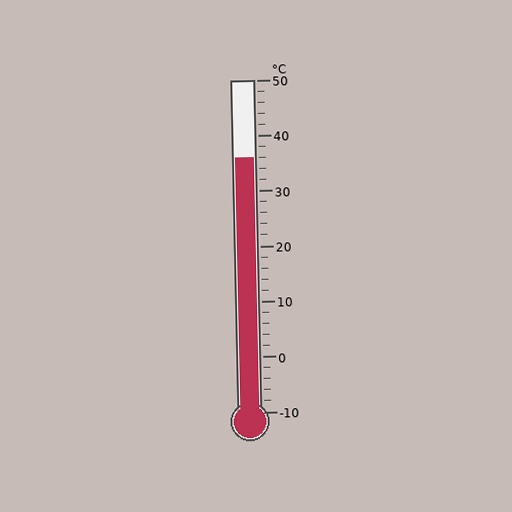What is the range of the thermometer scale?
The thermometer scale ranges from -10°C to 50°C.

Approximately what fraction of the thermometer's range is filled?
The thermometer is filled to approximately 75% of its range.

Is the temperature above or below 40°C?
The temperature is below 40°C.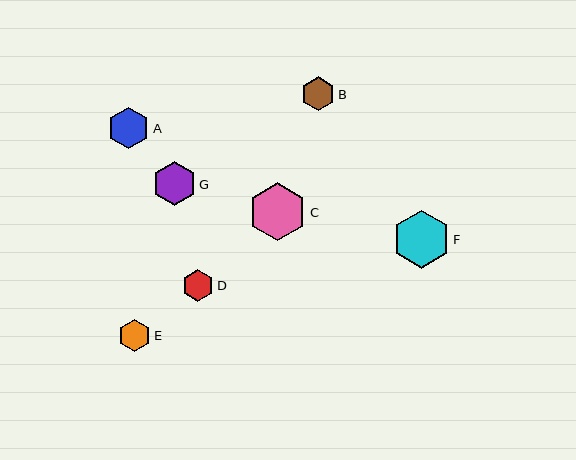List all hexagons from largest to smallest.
From largest to smallest: C, F, G, A, B, E, D.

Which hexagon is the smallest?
Hexagon D is the smallest with a size of approximately 32 pixels.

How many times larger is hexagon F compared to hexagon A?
Hexagon F is approximately 1.4 times the size of hexagon A.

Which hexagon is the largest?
Hexagon C is the largest with a size of approximately 58 pixels.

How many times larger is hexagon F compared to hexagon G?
Hexagon F is approximately 1.3 times the size of hexagon G.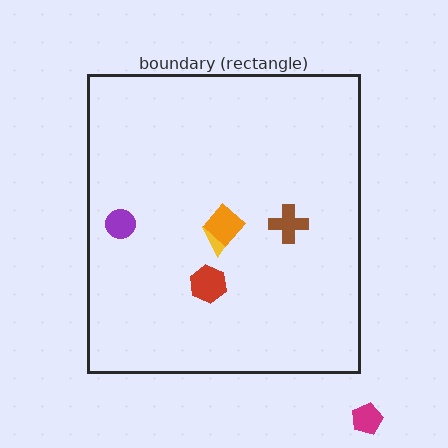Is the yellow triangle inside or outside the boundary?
Inside.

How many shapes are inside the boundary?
5 inside, 1 outside.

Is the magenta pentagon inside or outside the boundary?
Outside.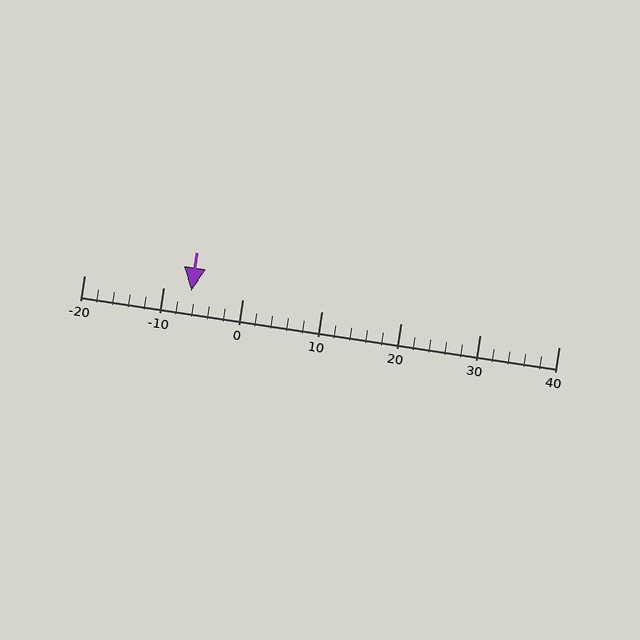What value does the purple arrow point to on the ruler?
The purple arrow points to approximately -6.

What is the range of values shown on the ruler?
The ruler shows values from -20 to 40.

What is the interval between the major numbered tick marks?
The major tick marks are spaced 10 units apart.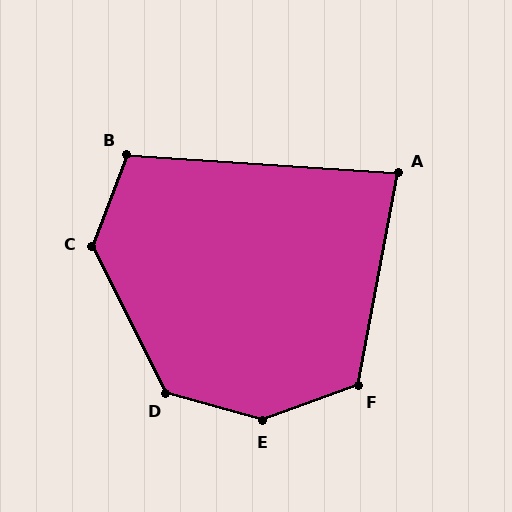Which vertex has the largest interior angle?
E, at approximately 144 degrees.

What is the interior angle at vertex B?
Approximately 107 degrees (obtuse).